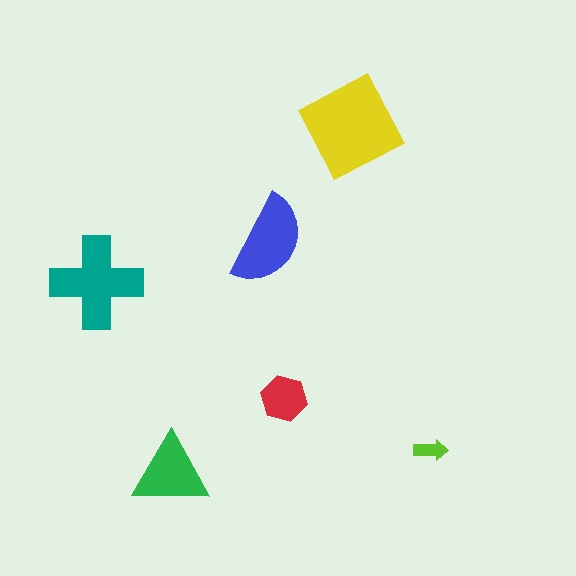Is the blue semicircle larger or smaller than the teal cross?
Smaller.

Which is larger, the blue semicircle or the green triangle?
The blue semicircle.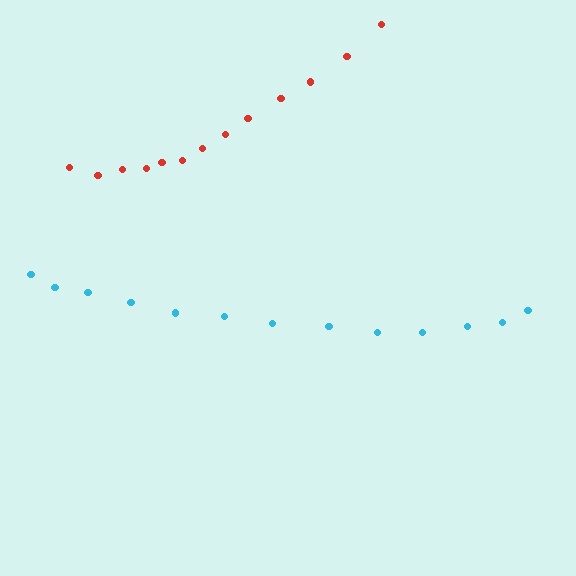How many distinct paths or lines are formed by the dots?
There are 2 distinct paths.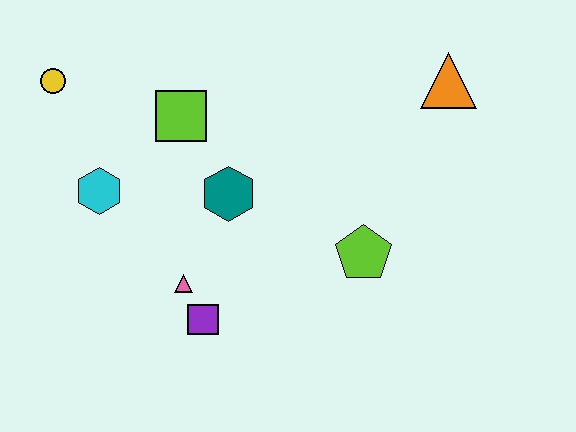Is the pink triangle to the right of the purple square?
No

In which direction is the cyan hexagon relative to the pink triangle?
The cyan hexagon is above the pink triangle.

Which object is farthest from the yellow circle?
The orange triangle is farthest from the yellow circle.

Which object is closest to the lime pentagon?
The teal hexagon is closest to the lime pentagon.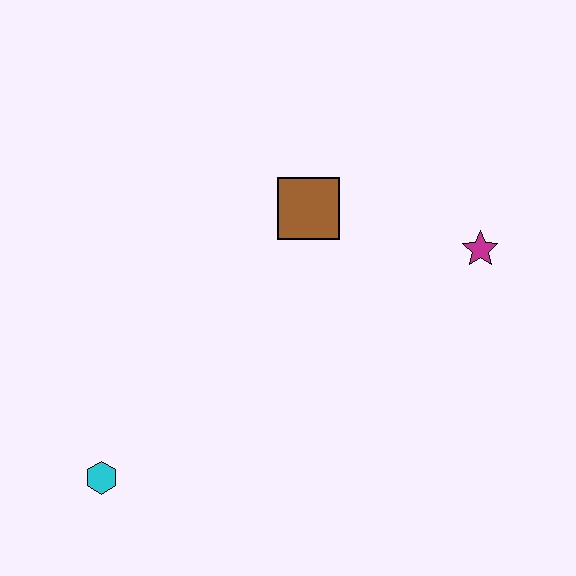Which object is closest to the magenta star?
The brown square is closest to the magenta star.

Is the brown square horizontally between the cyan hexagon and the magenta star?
Yes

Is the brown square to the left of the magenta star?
Yes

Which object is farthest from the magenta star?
The cyan hexagon is farthest from the magenta star.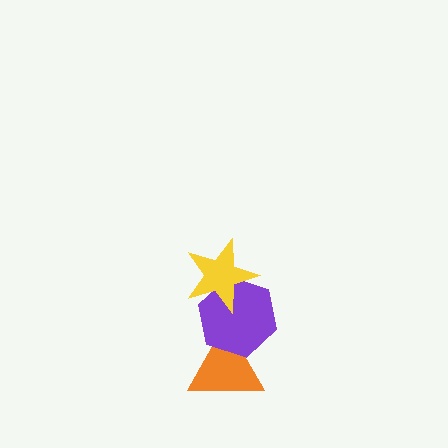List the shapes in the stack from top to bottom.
From top to bottom: the yellow star, the purple hexagon, the orange triangle.